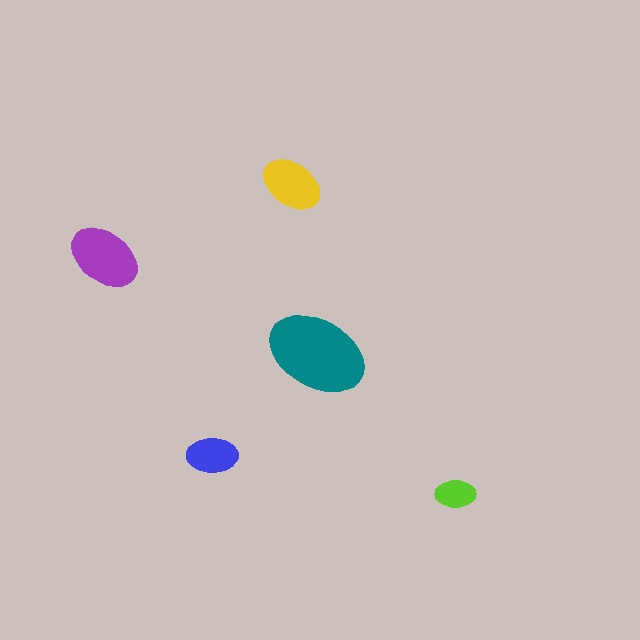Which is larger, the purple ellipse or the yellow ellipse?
The purple one.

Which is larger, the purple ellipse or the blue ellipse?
The purple one.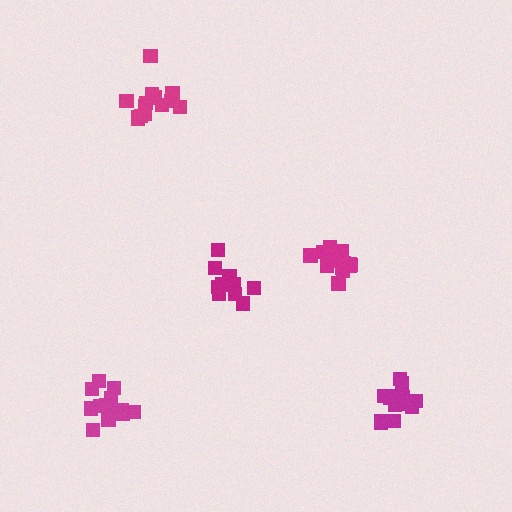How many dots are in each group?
Group 1: 14 dots, Group 2: 11 dots, Group 3: 14 dots, Group 4: 15 dots, Group 5: 13 dots (67 total).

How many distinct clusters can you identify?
There are 5 distinct clusters.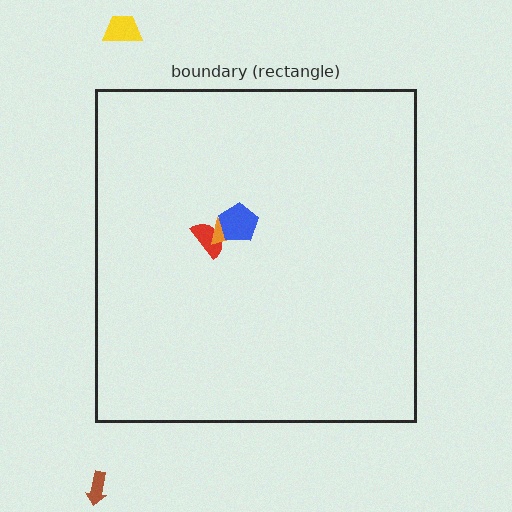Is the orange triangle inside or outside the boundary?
Inside.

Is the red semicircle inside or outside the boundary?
Inside.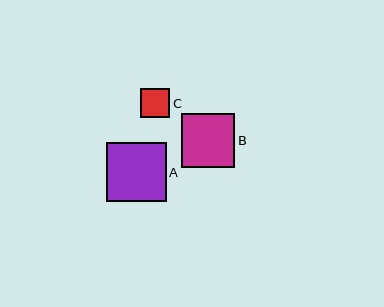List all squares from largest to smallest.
From largest to smallest: A, B, C.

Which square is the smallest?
Square C is the smallest with a size of approximately 29 pixels.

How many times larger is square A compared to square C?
Square A is approximately 2.0 times the size of square C.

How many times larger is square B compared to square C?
Square B is approximately 1.8 times the size of square C.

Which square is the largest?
Square A is the largest with a size of approximately 59 pixels.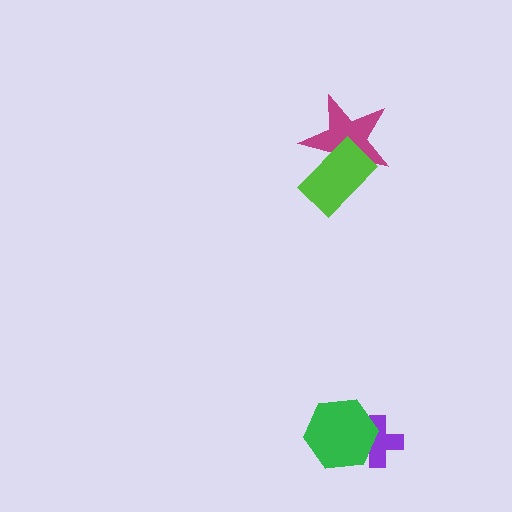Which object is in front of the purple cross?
The green hexagon is in front of the purple cross.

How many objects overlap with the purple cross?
1 object overlaps with the purple cross.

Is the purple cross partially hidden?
Yes, it is partially covered by another shape.